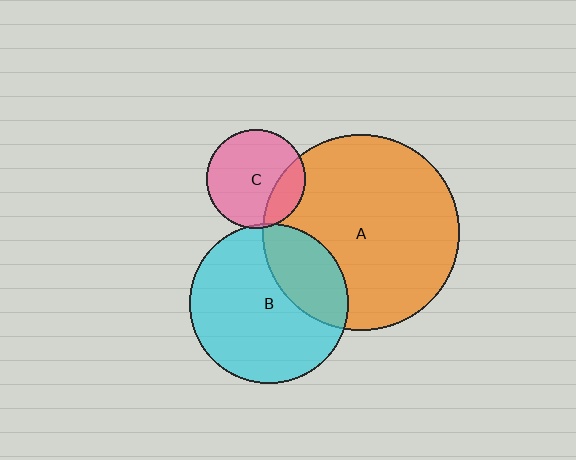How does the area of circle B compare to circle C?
Approximately 2.6 times.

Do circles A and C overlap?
Yes.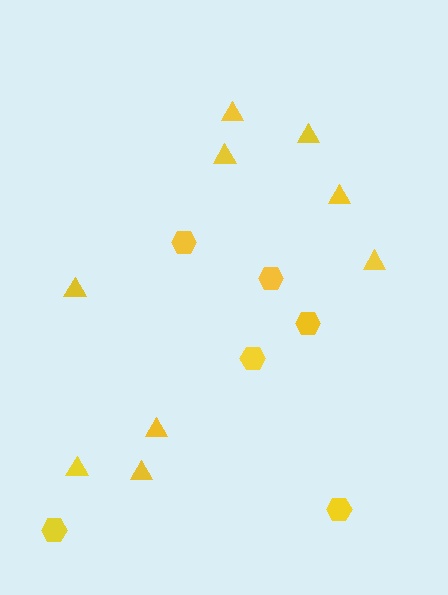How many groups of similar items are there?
There are 2 groups: one group of triangles (9) and one group of hexagons (6).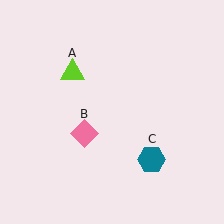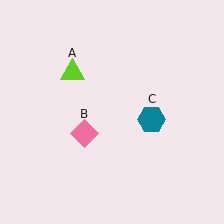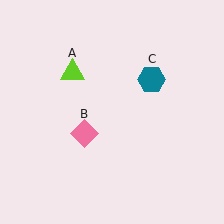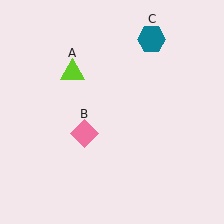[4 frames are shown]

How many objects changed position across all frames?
1 object changed position: teal hexagon (object C).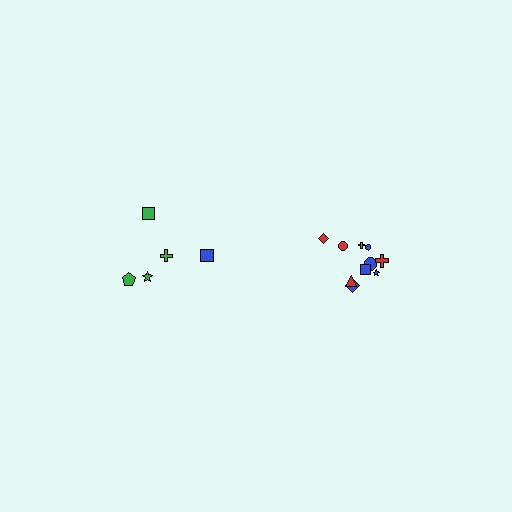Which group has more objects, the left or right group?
The right group.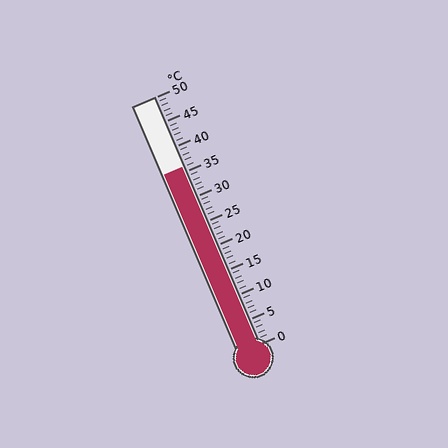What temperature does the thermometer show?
The thermometer shows approximately 36°C.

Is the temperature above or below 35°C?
The temperature is above 35°C.